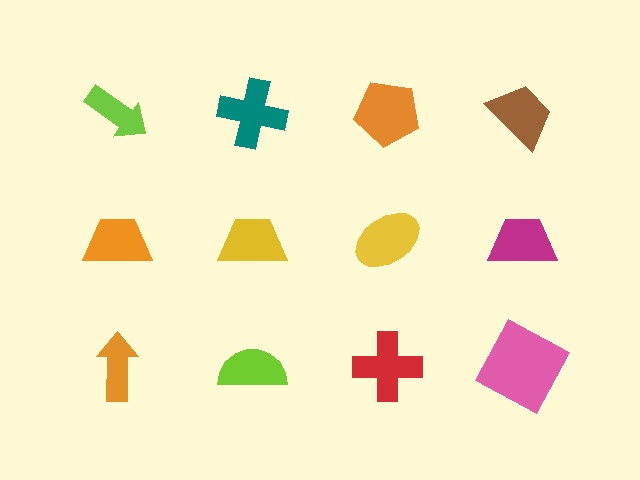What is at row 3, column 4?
A pink square.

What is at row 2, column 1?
An orange trapezoid.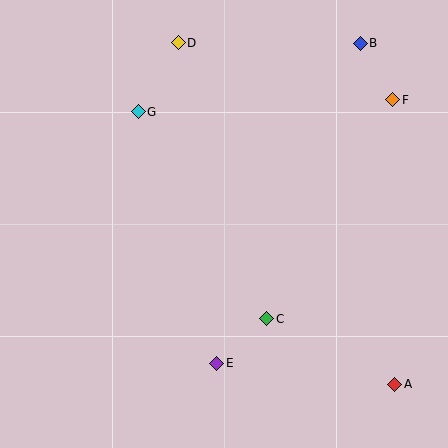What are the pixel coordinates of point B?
Point B is at (360, 43).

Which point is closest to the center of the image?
Point C at (267, 319) is closest to the center.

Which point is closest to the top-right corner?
Point B is closest to the top-right corner.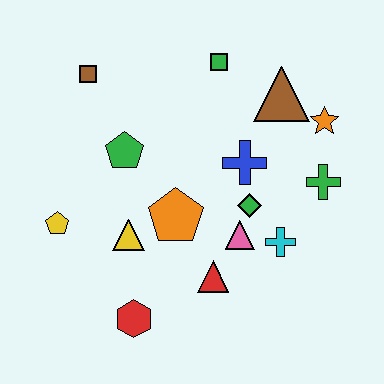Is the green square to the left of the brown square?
No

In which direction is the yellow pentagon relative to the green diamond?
The yellow pentagon is to the left of the green diamond.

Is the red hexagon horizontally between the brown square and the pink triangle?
Yes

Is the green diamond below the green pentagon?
Yes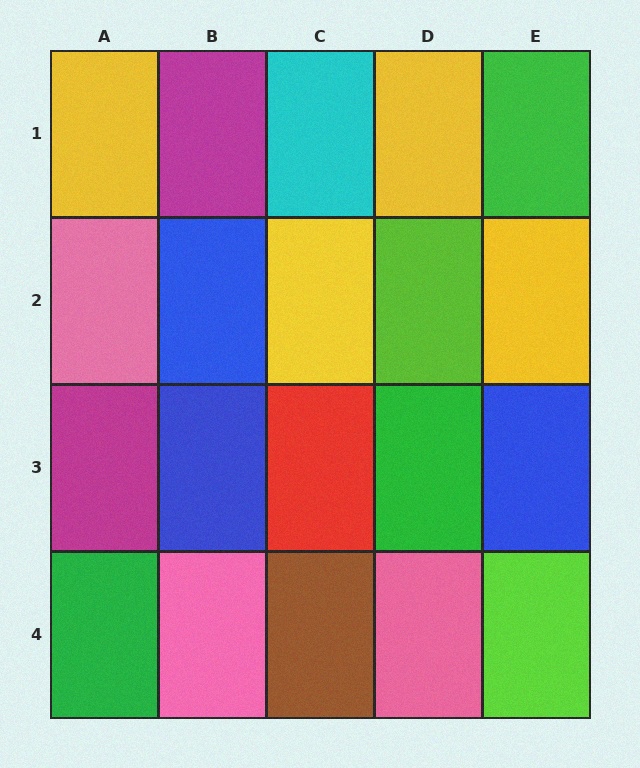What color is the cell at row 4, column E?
Lime.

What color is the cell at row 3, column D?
Green.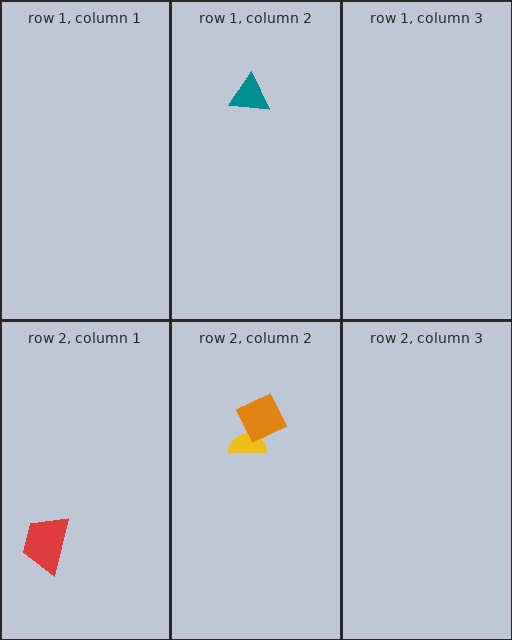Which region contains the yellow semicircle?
The row 2, column 2 region.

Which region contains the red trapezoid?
The row 2, column 1 region.